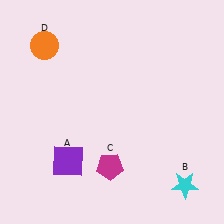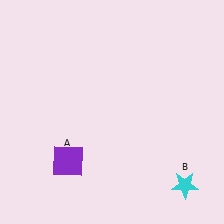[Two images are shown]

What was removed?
The orange circle (D), the magenta pentagon (C) were removed in Image 2.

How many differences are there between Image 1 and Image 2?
There are 2 differences between the two images.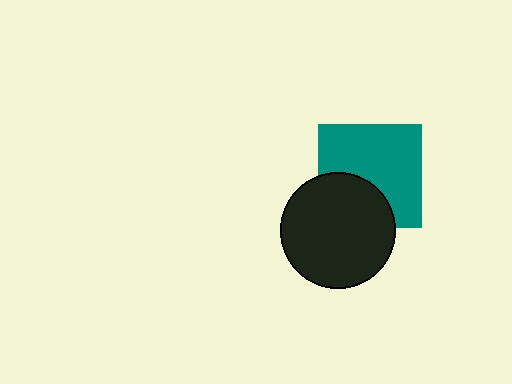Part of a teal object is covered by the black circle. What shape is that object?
It is a square.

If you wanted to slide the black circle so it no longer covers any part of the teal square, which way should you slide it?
Slide it down — that is the most direct way to separate the two shapes.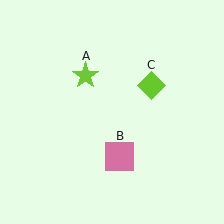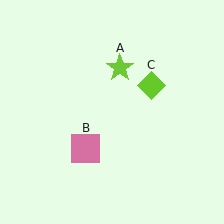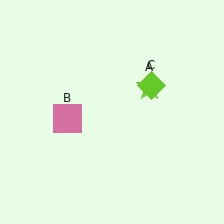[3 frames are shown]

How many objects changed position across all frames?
2 objects changed position: lime star (object A), pink square (object B).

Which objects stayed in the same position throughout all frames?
Lime diamond (object C) remained stationary.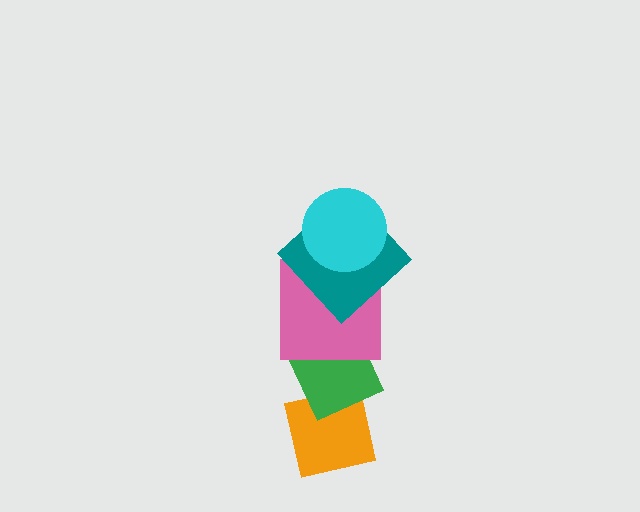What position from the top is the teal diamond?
The teal diamond is 2nd from the top.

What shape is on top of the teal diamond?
The cyan circle is on top of the teal diamond.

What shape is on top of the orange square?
The green diamond is on top of the orange square.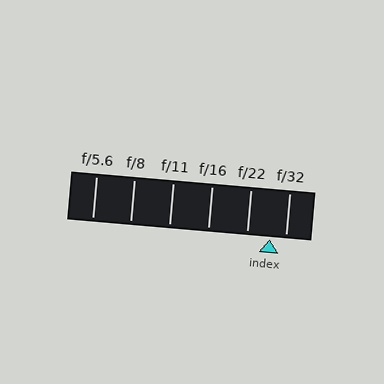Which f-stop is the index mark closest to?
The index mark is closest to f/32.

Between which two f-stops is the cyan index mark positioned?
The index mark is between f/22 and f/32.